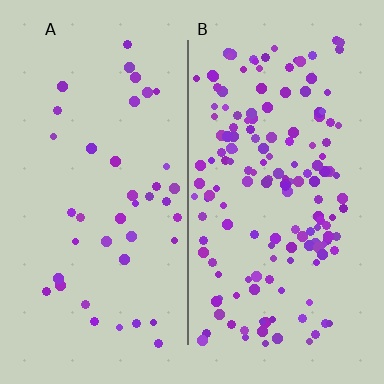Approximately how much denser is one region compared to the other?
Approximately 3.7× — region B over region A.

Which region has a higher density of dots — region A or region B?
B (the right).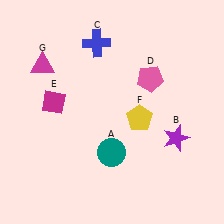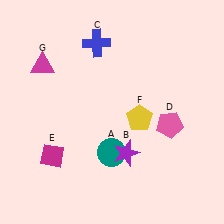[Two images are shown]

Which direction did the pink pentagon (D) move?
The pink pentagon (D) moved down.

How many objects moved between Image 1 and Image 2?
3 objects moved between the two images.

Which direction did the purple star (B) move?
The purple star (B) moved left.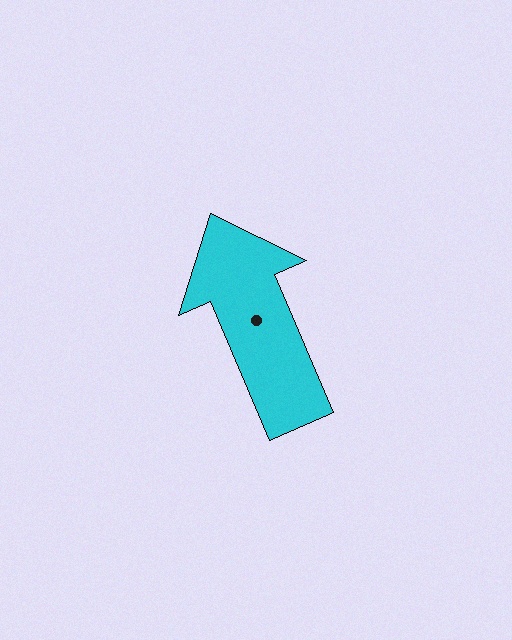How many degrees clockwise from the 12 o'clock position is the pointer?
Approximately 337 degrees.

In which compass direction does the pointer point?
Northwest.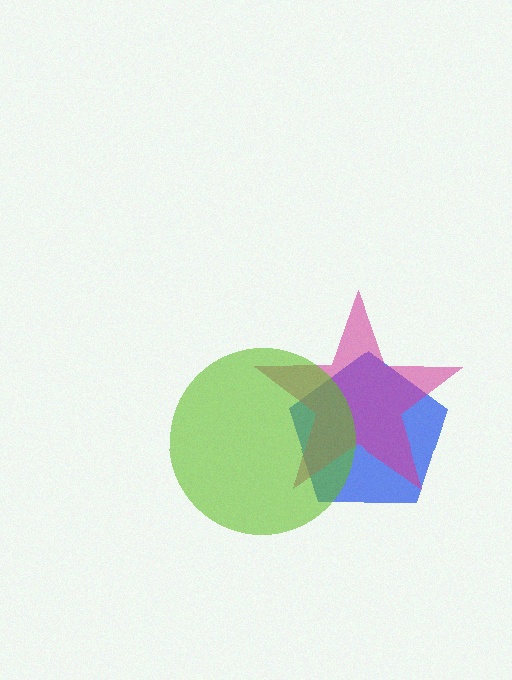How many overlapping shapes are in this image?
There are 3 overlapping shapes in the image.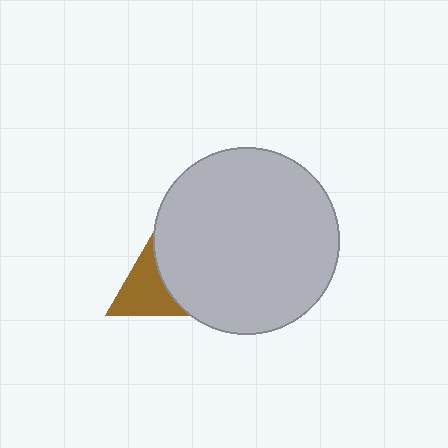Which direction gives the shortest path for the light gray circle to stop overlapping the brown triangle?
Moving right gives the shortest separation.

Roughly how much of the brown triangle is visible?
A small part of it is visible (roughly 45%).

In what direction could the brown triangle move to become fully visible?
The brown triangle could move left. That would shift it out from behind the light gray circle entirely.